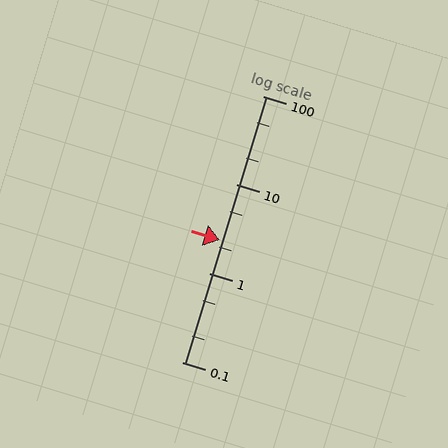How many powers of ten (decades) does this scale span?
The scale spans 3 decades, from 0.1 to 100.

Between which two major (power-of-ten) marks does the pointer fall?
The pointer is between 1 and 10.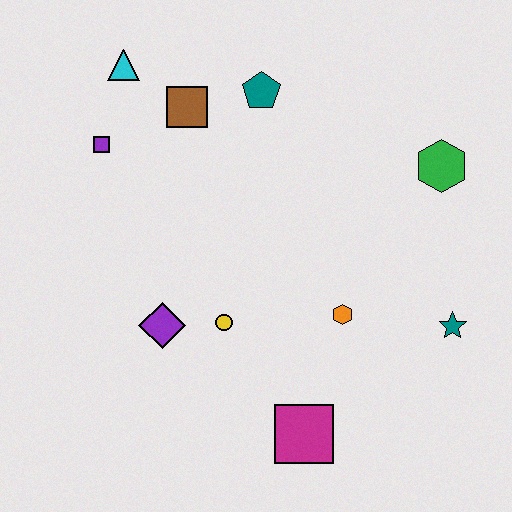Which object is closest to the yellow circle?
The purple diamond is closest to the yellow circle.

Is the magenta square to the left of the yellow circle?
No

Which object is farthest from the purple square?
The teal star is farthest from the purple square.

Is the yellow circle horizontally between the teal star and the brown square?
Yes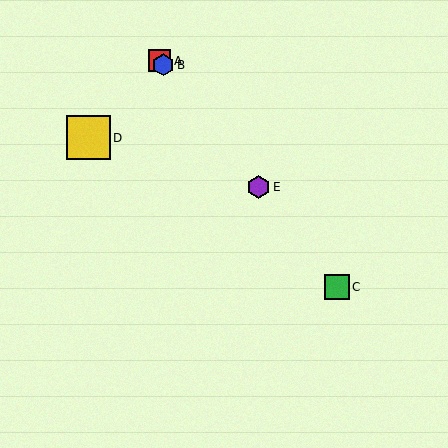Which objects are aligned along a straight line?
Objects A, B, C, E are aligned along a straight line.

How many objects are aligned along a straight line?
4 objects (A, B, C, E) are aligned along a straight line.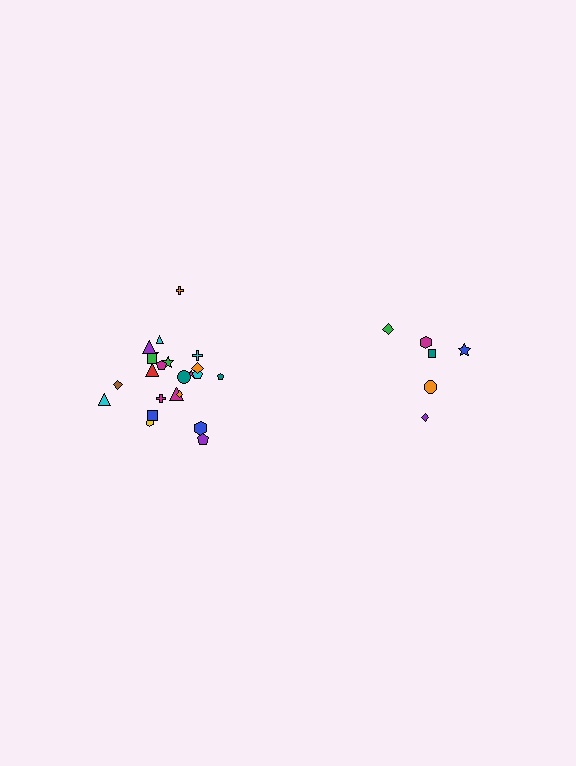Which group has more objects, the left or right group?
The left group.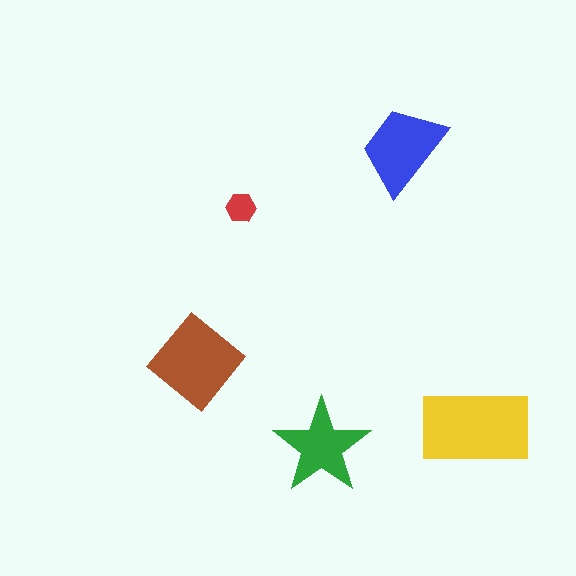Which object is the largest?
The yellow rectangle.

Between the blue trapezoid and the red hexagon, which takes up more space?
The blue trapezoid.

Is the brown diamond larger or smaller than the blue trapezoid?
Larger.